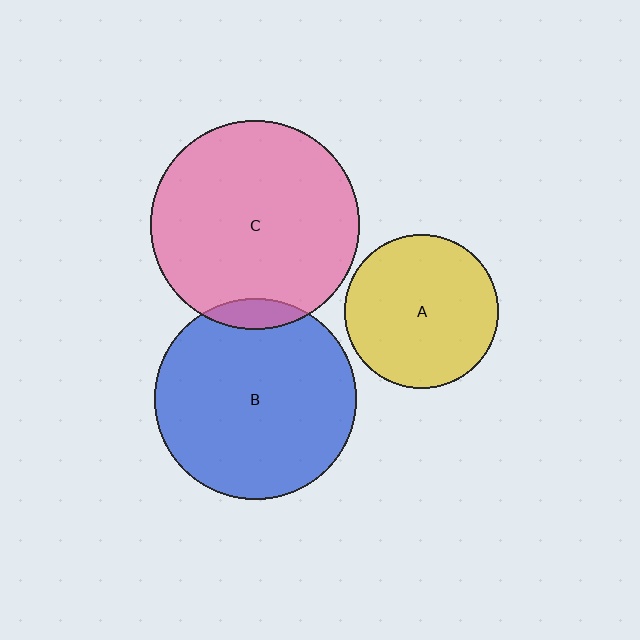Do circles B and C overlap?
Yes.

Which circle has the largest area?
Circle C (pink).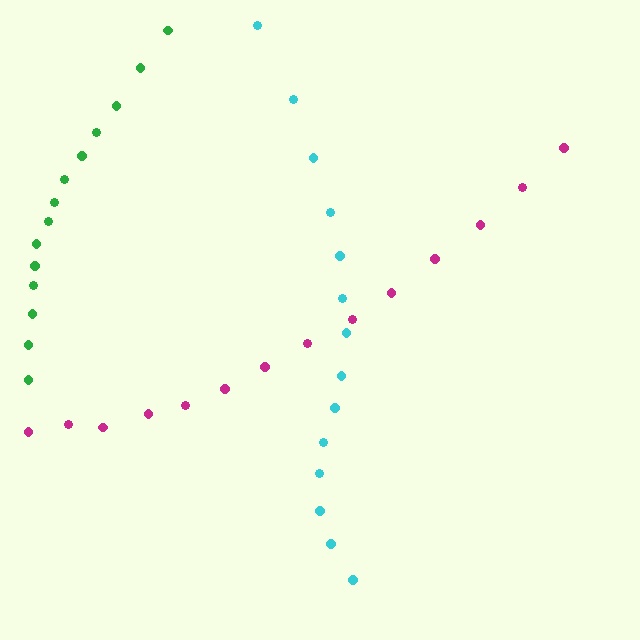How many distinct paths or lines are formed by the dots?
There are 3 distinct paths.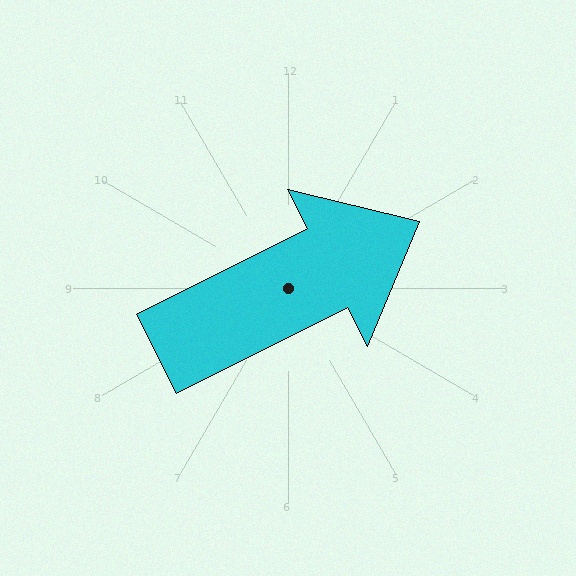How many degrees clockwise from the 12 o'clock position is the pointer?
Approximately 63 degrees.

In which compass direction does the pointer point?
Northeast.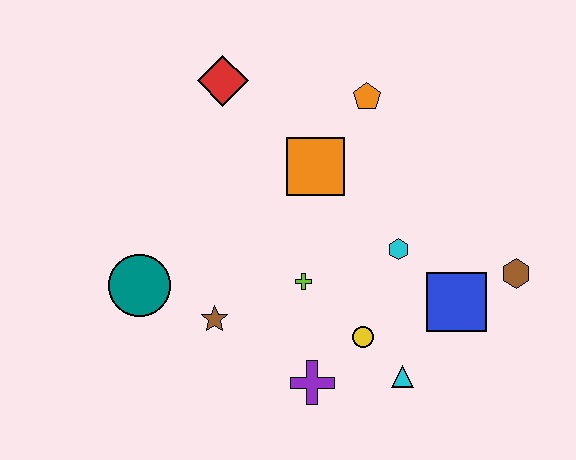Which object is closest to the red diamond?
The orange square is closest to the red diamond.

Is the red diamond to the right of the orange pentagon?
No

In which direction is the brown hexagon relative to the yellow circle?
The brown hexagon is to the right of the yellow circle.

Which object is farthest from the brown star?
The brown hexagon is farthest from the brown star.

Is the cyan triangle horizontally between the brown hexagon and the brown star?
Yes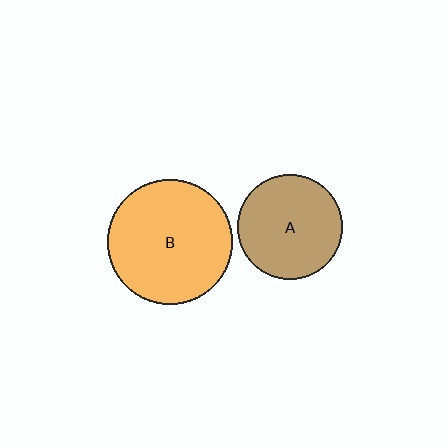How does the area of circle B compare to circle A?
Approximately 1.4 times.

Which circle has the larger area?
Circle B (orange).